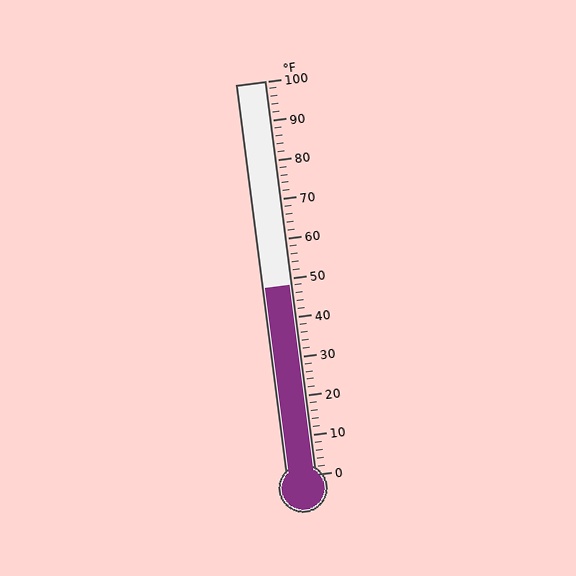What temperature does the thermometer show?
The thermometer shows approximately 48°F.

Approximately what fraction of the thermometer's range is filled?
The thermometer is filled to approximately 50% of its range.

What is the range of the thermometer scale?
The thermometer scale ranges from 0°F to 100°F.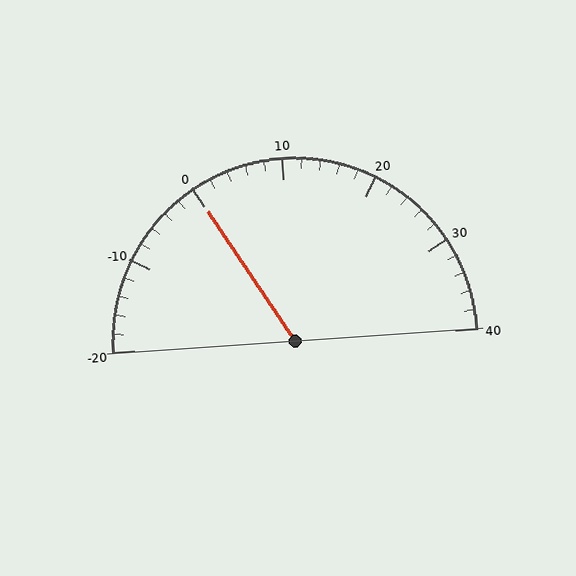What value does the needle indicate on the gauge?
The needle indicates approximately 0.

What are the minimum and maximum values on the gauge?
The gauge ranges from -20 to 40.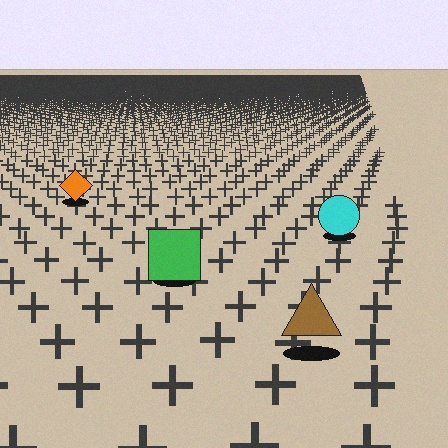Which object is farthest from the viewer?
The orange diamond is farthest from the viewer. It appears smaller and the ground texture around it is denser.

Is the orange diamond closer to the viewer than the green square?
No. The green square is closer — you can tell from the texture gradient: the ground texture is coarser near it.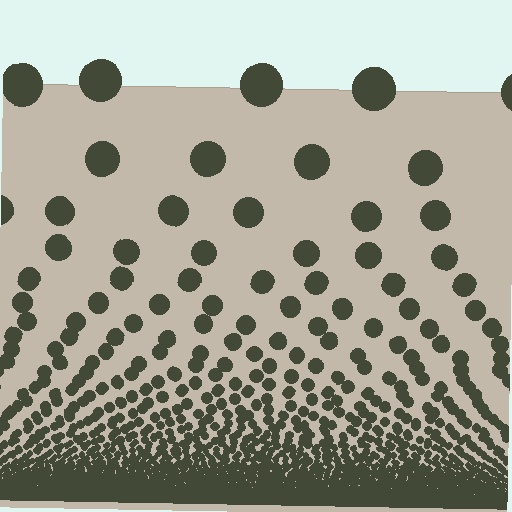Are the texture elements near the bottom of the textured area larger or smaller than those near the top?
Smaller. The gradient is inverted — elements near the bottom are smaller and denser.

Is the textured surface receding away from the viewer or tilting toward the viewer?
The surface appears to tilt toward the viewer. Texture elements get larger and sparser toward the top.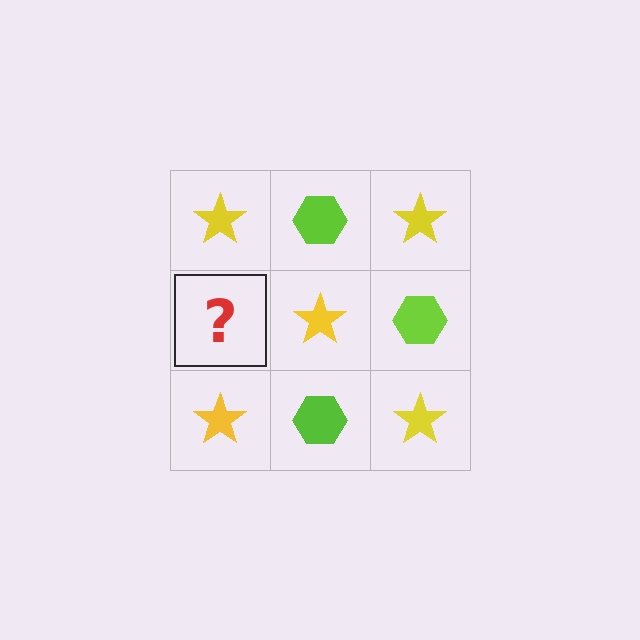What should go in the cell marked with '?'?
The missing cell should contain a lime hexagon.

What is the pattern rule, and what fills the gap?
The rule is that it alternates yellow star and lime hexagon in a checkerboard pattern. The gap should be filled with a lime hexagon.